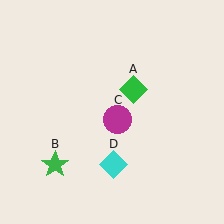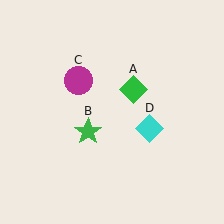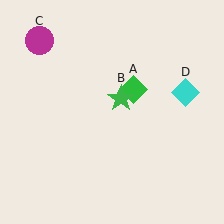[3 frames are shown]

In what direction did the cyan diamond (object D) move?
The cyan diamond (object D) moved up and to the right.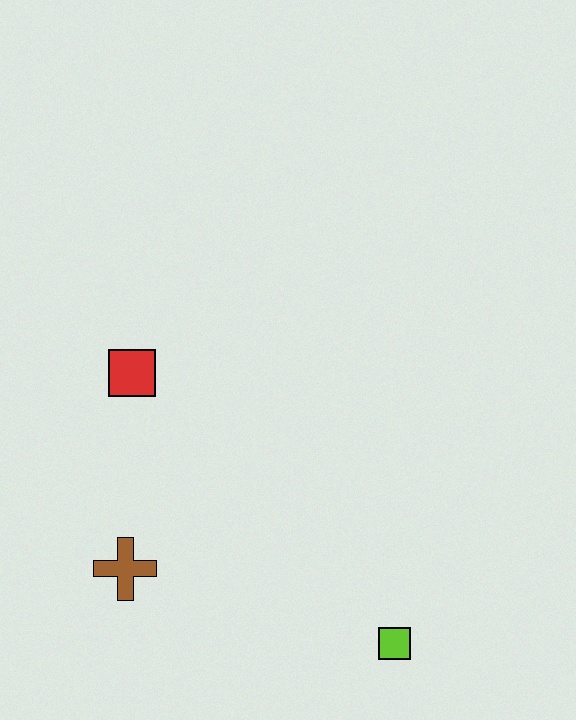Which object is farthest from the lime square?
The red square is farthest from the lime square.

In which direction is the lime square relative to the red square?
The lime square is below the red square.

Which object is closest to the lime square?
The brown cross is closest to the lime square.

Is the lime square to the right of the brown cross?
Yes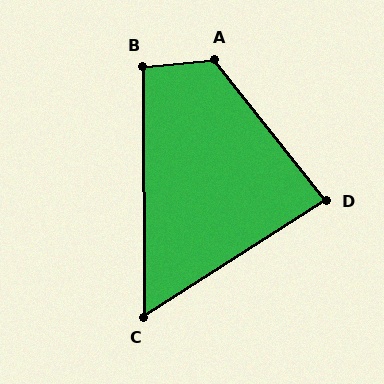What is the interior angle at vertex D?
Approximately 84 degrees (acute).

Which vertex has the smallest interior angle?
C, at approximately 58 degrees.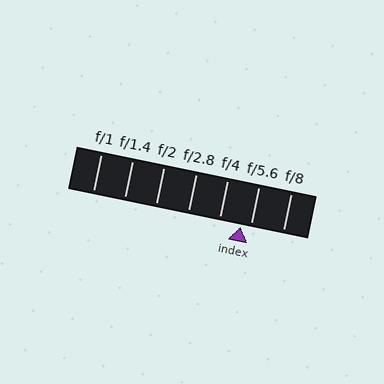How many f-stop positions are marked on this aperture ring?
There are 7 f-stop positions marked.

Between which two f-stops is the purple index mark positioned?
The index mark is between f/4 and f/5.6.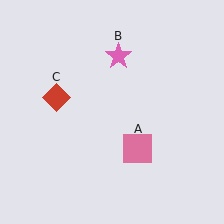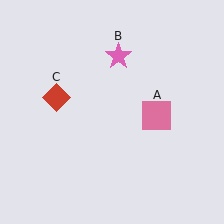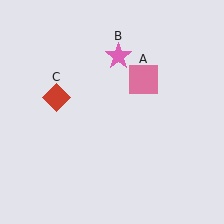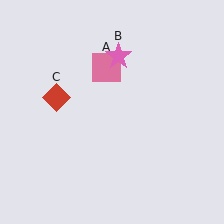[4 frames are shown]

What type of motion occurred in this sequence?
The pink square (object A) rotated counterclockwise around the center of the scene.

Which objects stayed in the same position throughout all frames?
Pink star (object B) and red diamond (object C) remained stationary.